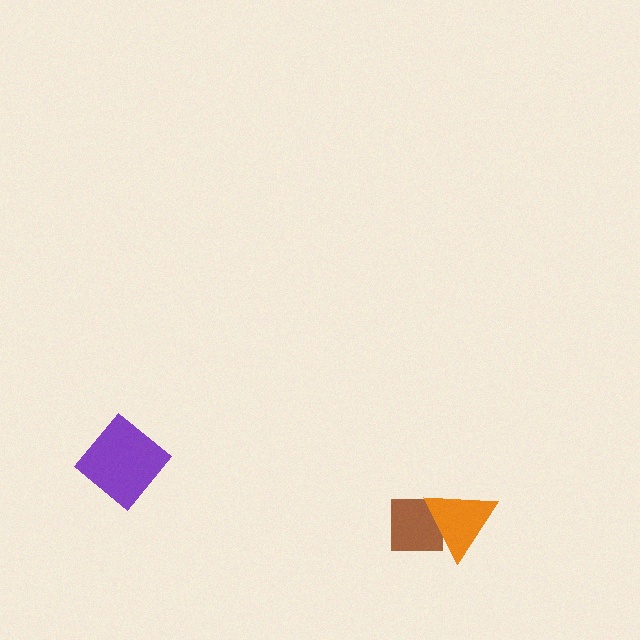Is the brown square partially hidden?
Yes, it is partially covered by another shape.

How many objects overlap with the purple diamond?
0 objects overlap with the purple diamond.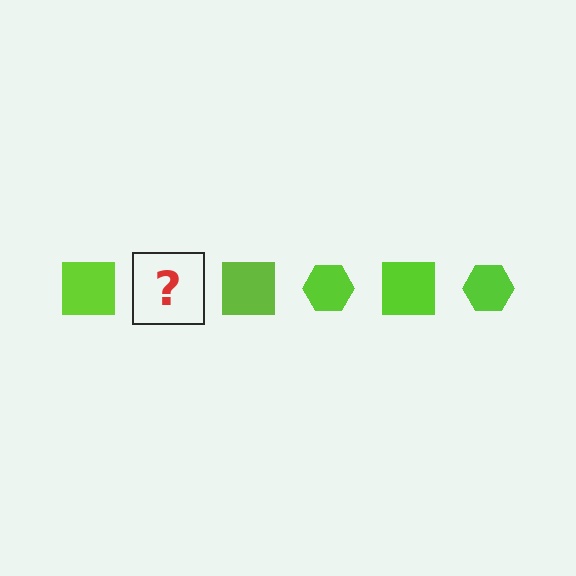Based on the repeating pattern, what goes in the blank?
The blank should be a lime hexagon.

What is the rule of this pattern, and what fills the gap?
The rule is that the pattern cycles through square, hexagon shapes in lime. The gap should be filled with a lime hexagon.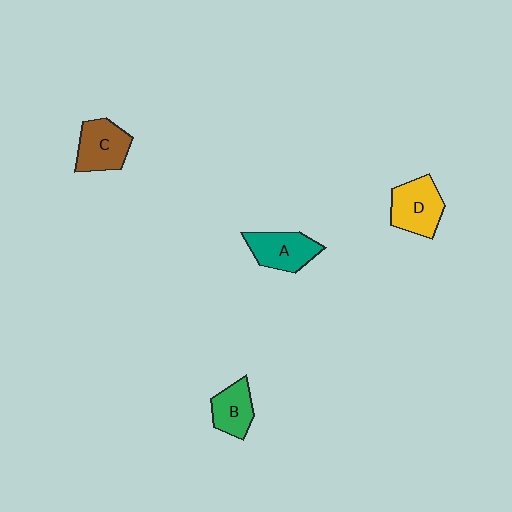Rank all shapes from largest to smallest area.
From largest to smallest: D (yellow), C (brown), A (teal), B (green).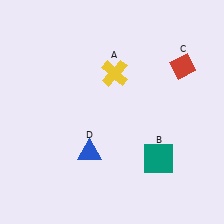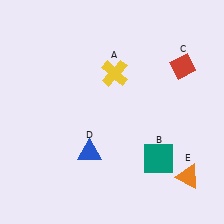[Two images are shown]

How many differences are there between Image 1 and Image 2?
There is 1 difference between the two images.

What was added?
An orange triangle (E) was added in Image 2.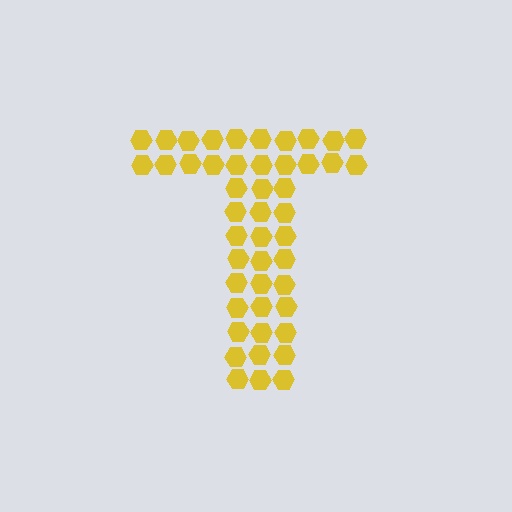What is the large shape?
The large shape is the letter T.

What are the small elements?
The small elements are hexagons.